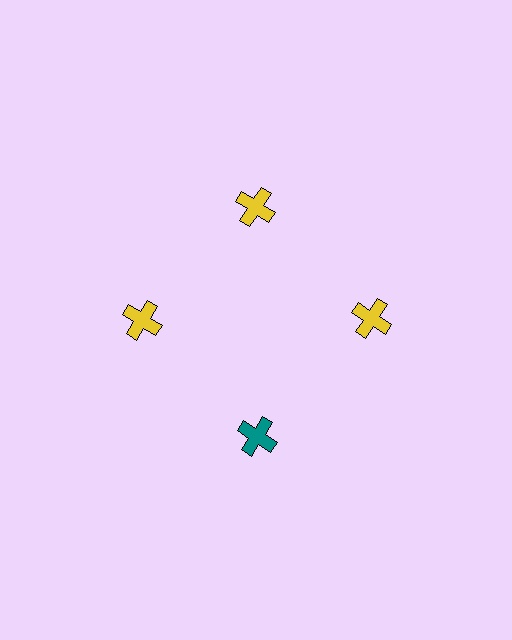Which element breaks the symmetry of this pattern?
The teal cross at roughly the 6 o'clock position breaks the symmetry. All other shapes are yellow crosses.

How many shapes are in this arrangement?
There are 4 shapes arranged in a ring pattern.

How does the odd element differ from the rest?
It has a different color: teal instead of yellow.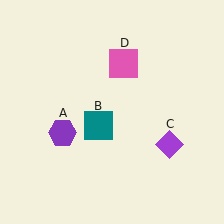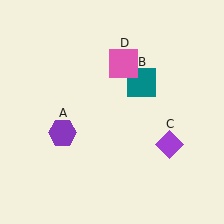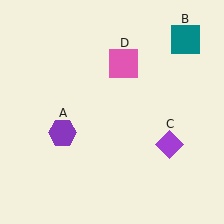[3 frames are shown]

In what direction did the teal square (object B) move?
The teal square (object B) moved up and to the right.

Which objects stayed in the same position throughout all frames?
Purple hexagon (object A) and purple diamond (object C) and pink square (object D) remained stationary.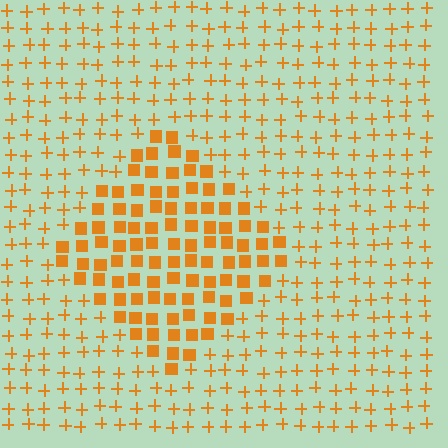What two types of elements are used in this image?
The image uses squares inside the diamond region and plus signs outside it.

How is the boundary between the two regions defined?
The boundary is defined by a change in element shape: squares inside vs. plus signs outside. All elements share the same color and spacing.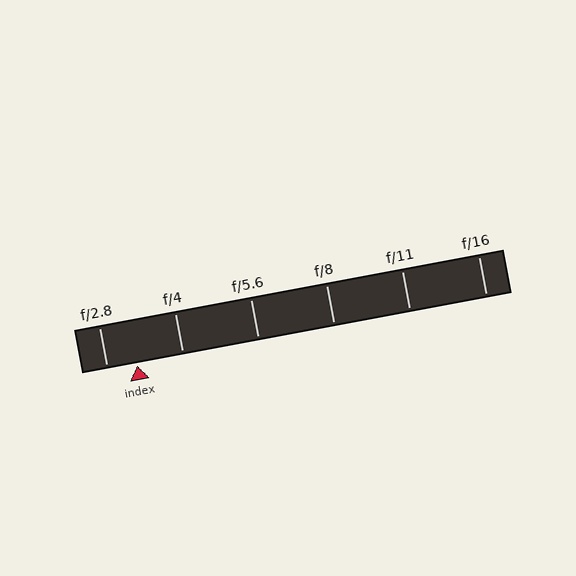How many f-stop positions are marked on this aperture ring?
There are 6 f-stop positions marked.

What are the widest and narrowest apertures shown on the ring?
The widest aperture shown is f/2.8 and the narrowest is f/16.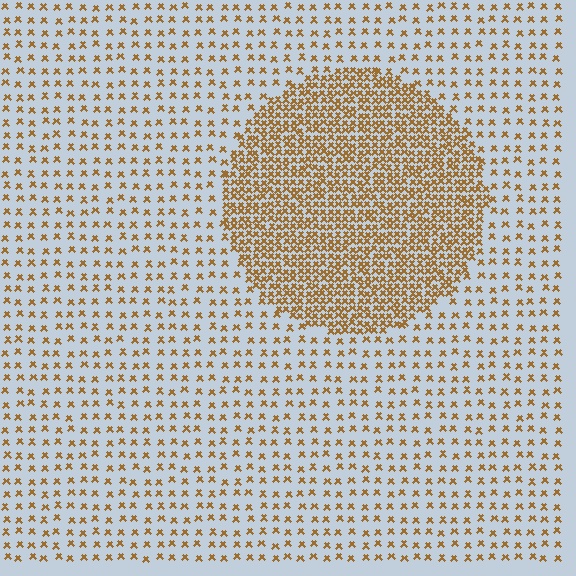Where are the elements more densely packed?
The elements are more densely packed inside the circle boundary.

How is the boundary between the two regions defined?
The boundary is defined by a change in element density (approximately 3.0x ratio). All elements are the same color, size, and shape.